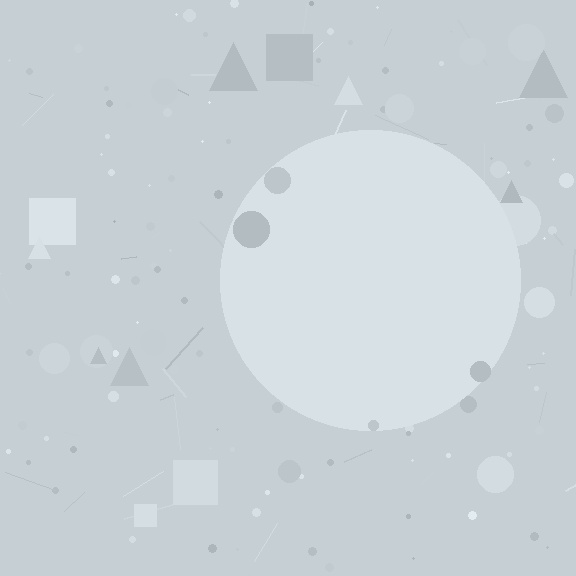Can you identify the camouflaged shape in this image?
The camouflaged shape is a circle.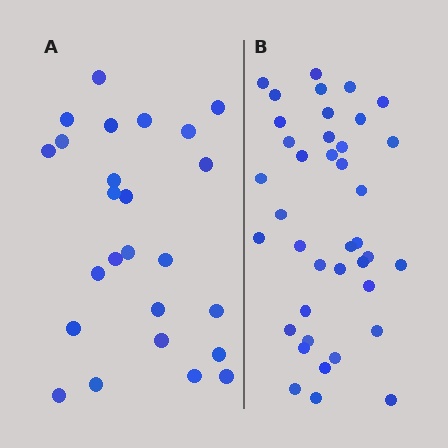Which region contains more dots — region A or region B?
Region B (the right region) has more dots.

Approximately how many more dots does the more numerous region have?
Region B has approximately 15 more dots than region A.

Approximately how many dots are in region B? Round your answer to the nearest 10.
About 40 dots. (The exact count is 39, which rounds to 40.)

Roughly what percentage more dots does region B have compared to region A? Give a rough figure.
About 55% more.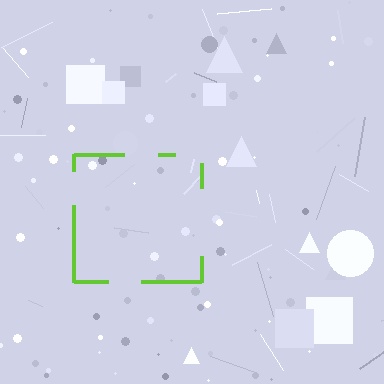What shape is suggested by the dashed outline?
The dashed outline suggests a square.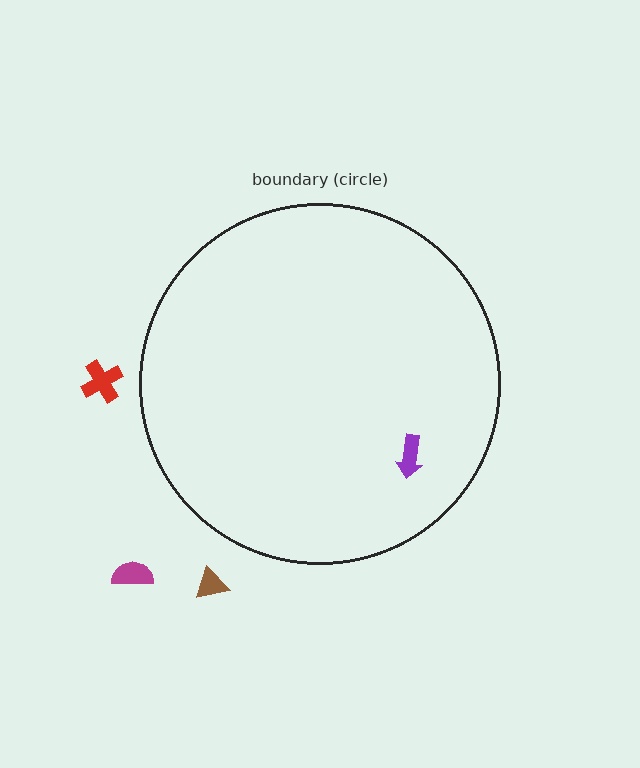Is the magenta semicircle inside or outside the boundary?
Outside.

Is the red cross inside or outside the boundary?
Outside.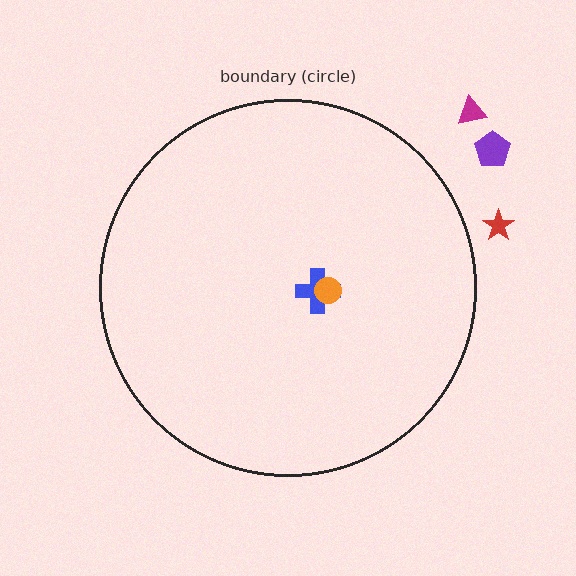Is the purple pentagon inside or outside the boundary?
Outside.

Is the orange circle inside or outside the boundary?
Inside.